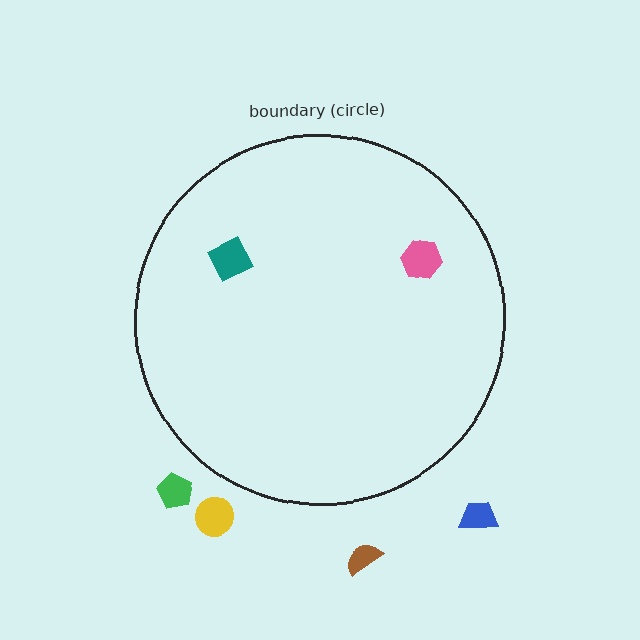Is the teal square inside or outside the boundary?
Inside.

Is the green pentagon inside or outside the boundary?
Outside.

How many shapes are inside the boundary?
2 inside, 4 outside.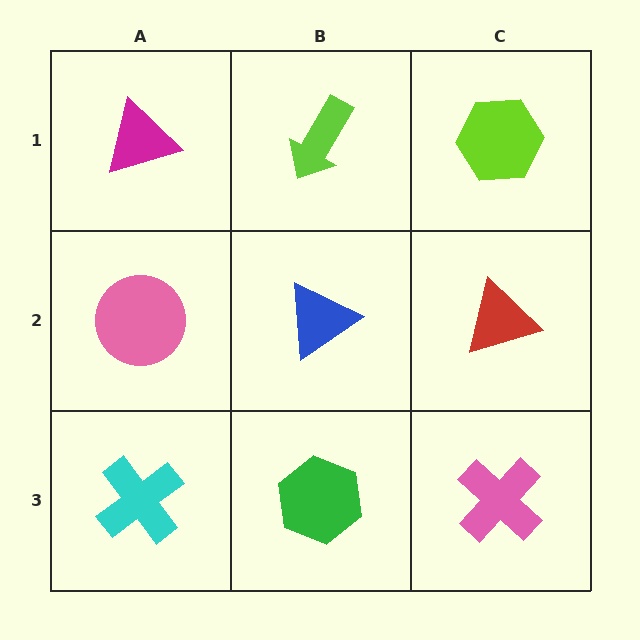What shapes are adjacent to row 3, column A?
A pink circle (row 2, column A), a green hexagon (row 3, column B).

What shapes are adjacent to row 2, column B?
A lime arrow (row 1, column B), a green hexagon (row 3, column B), a pink circle (row 2, column A), a red triangle (row 2, column C).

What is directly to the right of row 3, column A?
A green hexagon.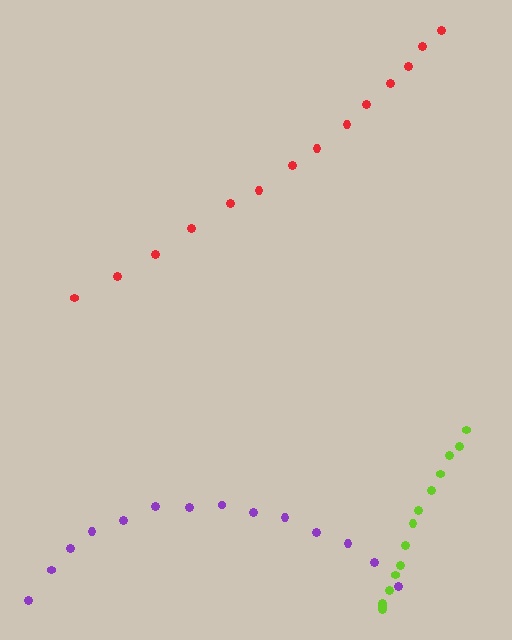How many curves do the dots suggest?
There are 3 distinct paths.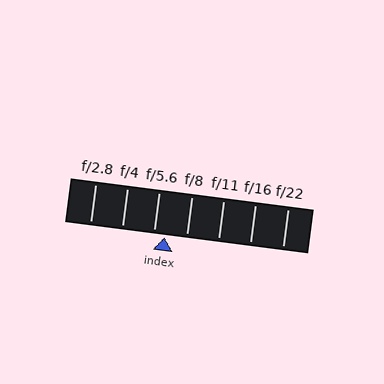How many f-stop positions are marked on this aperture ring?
There are 7 f-stop positions marked.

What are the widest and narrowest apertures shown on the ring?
The widest aperture shown is f/2.8 and the narrowest is f/22.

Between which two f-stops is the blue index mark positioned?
The index mark is between f/5.6 and f/8.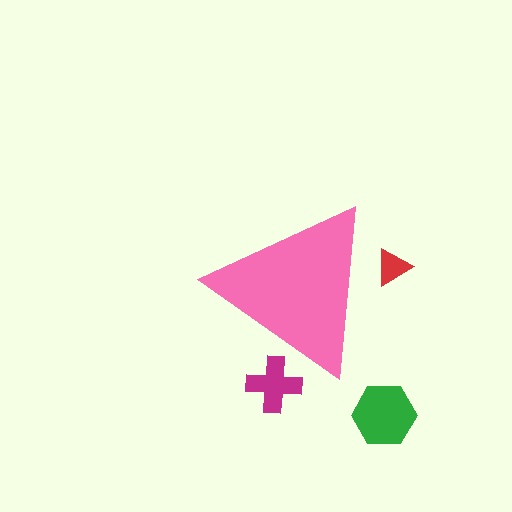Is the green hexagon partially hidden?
No, the green hexagon is fully visible.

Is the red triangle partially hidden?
Yes, the red triangle is partially hidden behind the pink triangle.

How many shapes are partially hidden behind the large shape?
2 shapes are partially hidden.